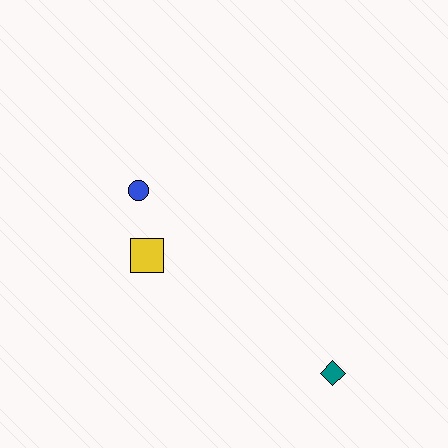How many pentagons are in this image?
There are no pentagons.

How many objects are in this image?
There are 3 objects.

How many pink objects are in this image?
There are no pink objects.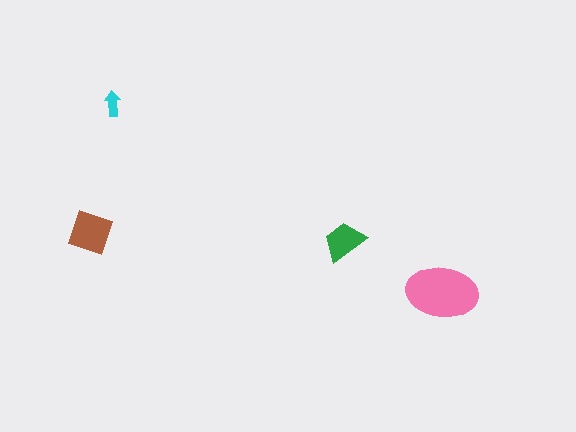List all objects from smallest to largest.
The cyan arrow, the green trapezoid, the brown diamond, the pink ellipse.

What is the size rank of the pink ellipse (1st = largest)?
1st.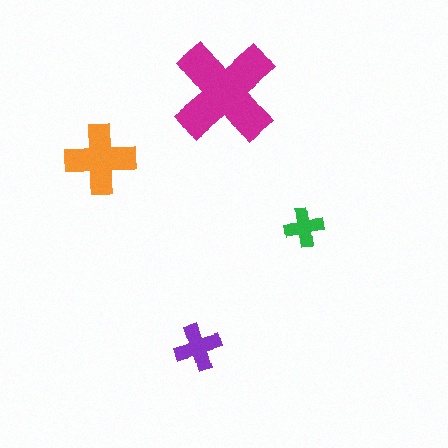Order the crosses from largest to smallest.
the magenta one, the orange one, the purple one, the green one.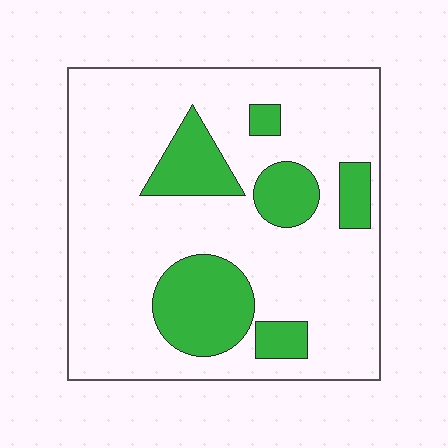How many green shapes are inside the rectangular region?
6.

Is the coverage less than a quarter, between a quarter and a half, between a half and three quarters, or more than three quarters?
Less than a quarter.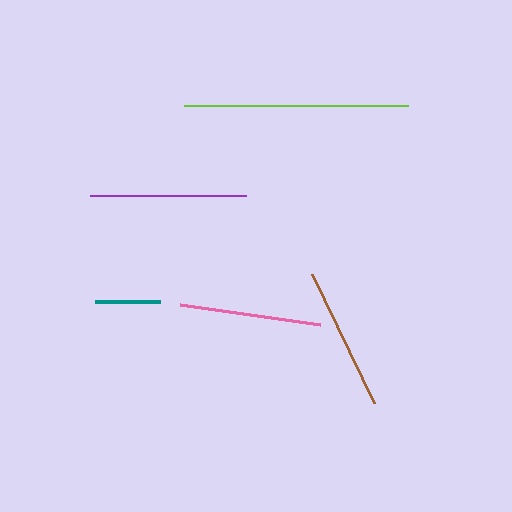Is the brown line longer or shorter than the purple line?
The purple line is longer than the brown line.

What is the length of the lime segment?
The lime segment is approximately 224 pixels long.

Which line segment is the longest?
The lime line is the longest at approximately 224 pixels.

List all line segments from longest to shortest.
From longest to shortest: lime, purple, brown, pink, teal.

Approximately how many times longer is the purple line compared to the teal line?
The purple line is approximately 2.4 times the length of the teal line.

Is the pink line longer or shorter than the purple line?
The purple line is longer than the pink line.